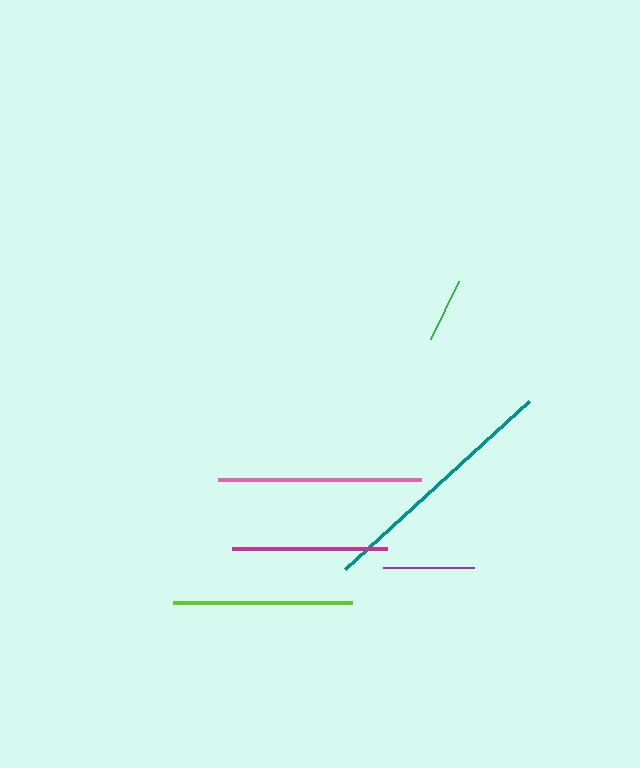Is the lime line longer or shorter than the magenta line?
The lime line is longer than the magenta line.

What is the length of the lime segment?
The lime segment is approximately 179 pixels long.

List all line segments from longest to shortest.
From longest to shortest: teal, pink, lime, magenta, purple, green.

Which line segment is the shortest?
The green line is the shortest at approximately 65 pixels.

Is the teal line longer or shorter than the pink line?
The teal line is longer than the pink line.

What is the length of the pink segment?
The pink segment is approximately 202 pixels long.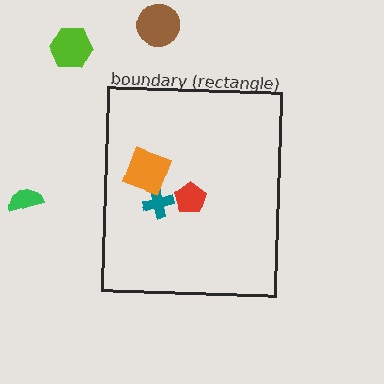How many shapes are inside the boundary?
3 inside, 3 outside.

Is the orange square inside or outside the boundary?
Inside.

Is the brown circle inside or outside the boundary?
Outside.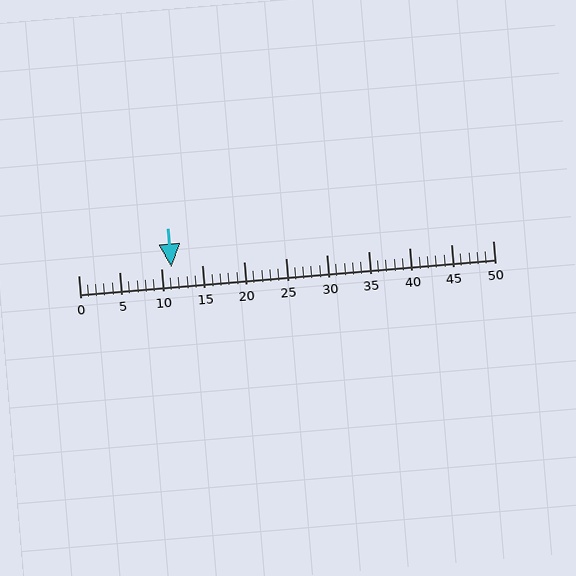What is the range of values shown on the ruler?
The ruler shows values from 0 to 50.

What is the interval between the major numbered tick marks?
The major tick marks are spaced 5 units apart.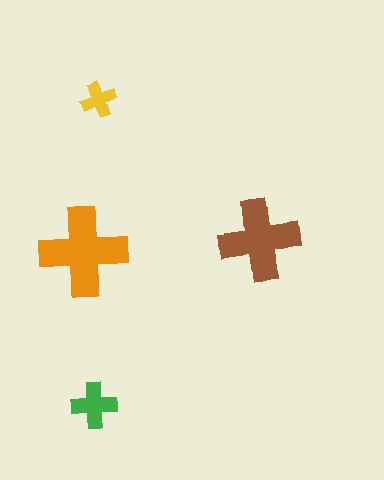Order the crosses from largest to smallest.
the orange one, the brown one, the green one, the yellow one.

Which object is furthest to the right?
The brown cross is rightmost.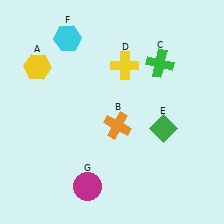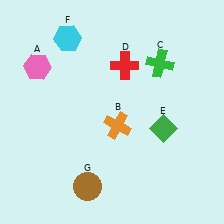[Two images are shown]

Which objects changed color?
A changed from yellow to pink. D changed from yellow to red. G changed from magenta to brown.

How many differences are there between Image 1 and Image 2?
There are 3 differences between the two images.